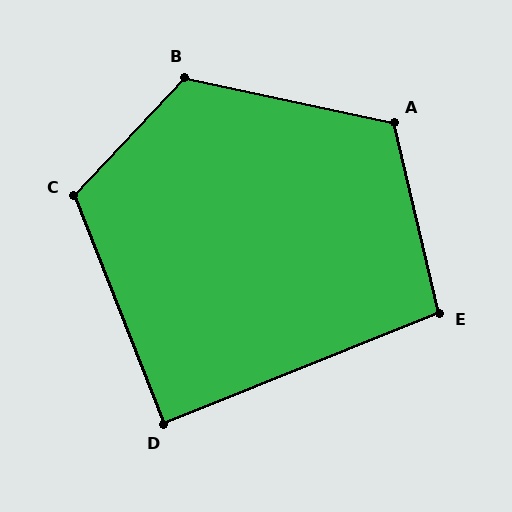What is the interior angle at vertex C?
Approximately 115 degrees (obtuse).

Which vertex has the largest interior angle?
B, at approximately 121 degrees.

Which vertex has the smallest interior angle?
D, at approximately 89 degrees.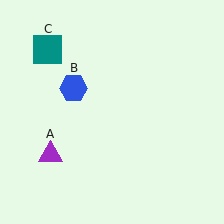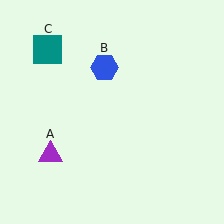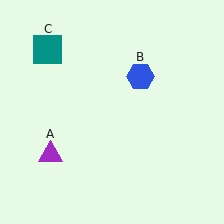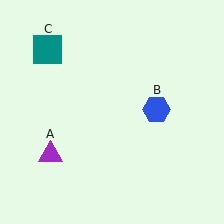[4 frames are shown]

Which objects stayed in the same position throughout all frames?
Purple triangle (object A) and teal square (object C) remained stationary.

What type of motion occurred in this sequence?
The blue hexagon (object B) rotated clockwise around the center of the scene.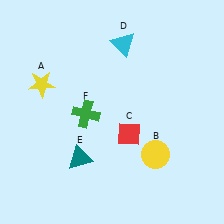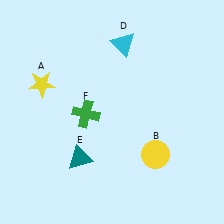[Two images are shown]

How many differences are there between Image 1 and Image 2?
There is 1 difference between the two images.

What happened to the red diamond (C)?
The red diamond (C) was removed in Image 2. It was in the bottom-right area of Image 1.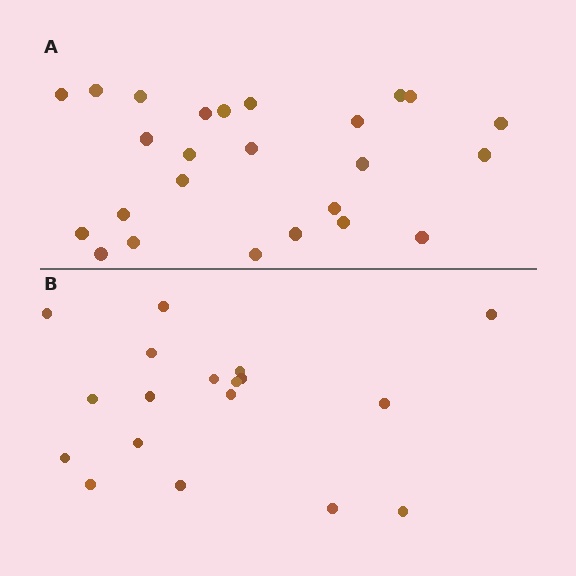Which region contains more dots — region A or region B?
Region A (the top region) has more dots.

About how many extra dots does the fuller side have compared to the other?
Region A has roughly 8 or so more dots than region B.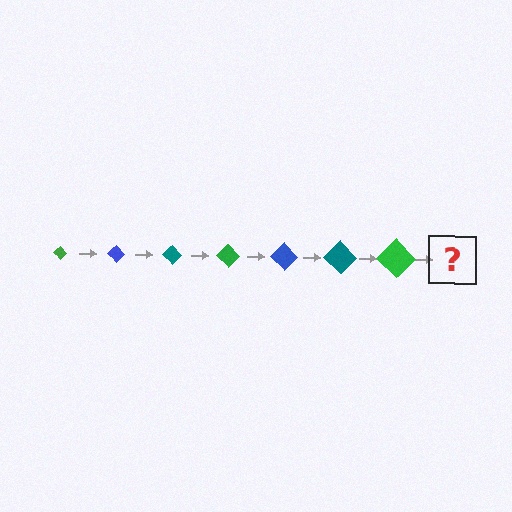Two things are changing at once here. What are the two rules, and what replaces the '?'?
The two rules are that the diamond grows larger each step and the color cycles through green, blue, and teal. The '?' should be a blue diamond, larger than the previous one.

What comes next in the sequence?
The next element should be a blue diamond, larger than the previous one.